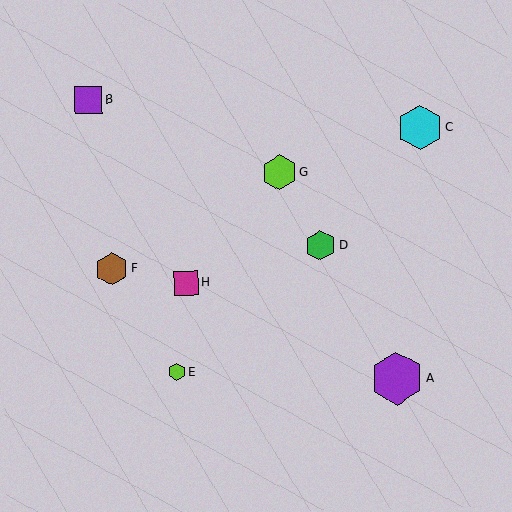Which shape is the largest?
The purple hexagon (labeled A) is the largest.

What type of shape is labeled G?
Shape G is a lime hexagon.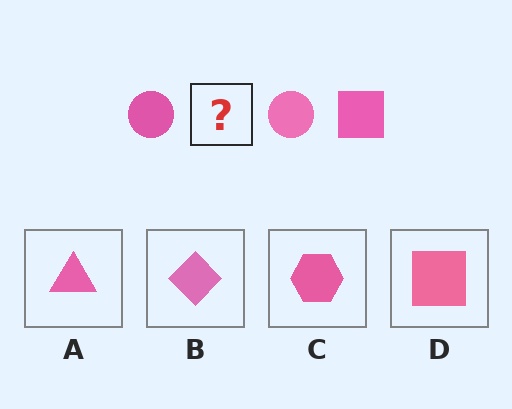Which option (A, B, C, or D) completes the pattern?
D.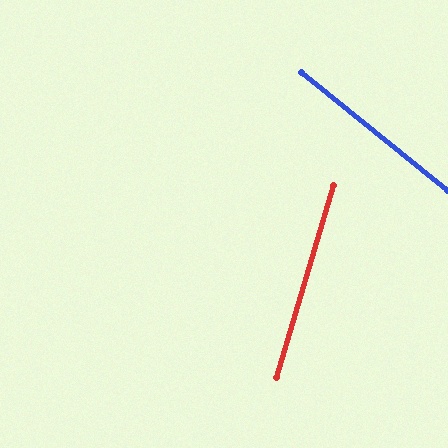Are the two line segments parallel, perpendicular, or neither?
Neither parallel nor perpendicular — they differ by about 68°.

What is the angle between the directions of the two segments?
Approximately 68 degrees.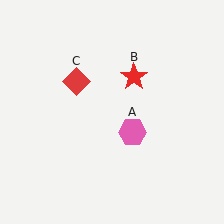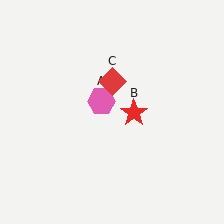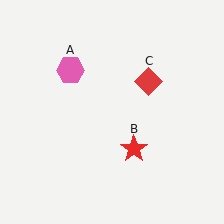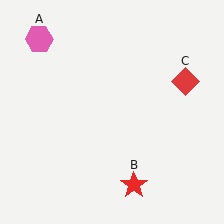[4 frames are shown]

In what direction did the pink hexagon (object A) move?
The pink hexagon (object A) moved up and to the left.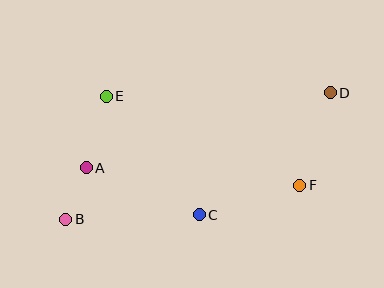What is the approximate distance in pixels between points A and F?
The distance between A and F is approximately 214 pixels.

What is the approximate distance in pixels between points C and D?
The distance between C and D is approximately 179 pixels.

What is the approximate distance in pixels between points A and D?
The distance between A and D is approximately 255 pixels.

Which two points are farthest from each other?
Points B and D are farthest from each other.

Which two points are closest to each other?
Points A and B are closest to each other.